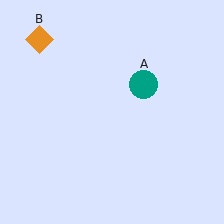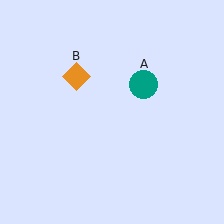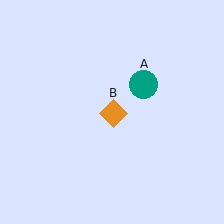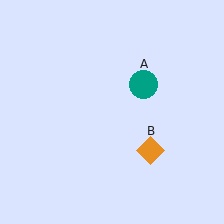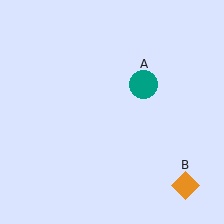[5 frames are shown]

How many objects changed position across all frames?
1 object changed position: orange diamond (object B).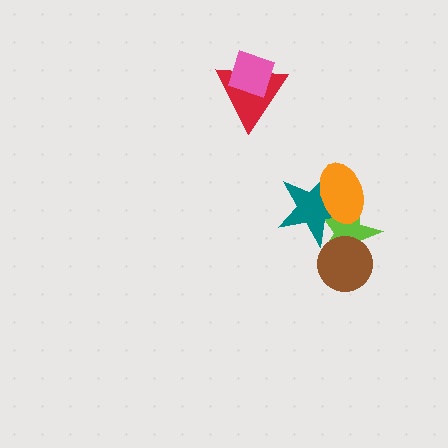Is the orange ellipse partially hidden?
No, no other shape covers it.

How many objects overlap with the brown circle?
1 object overlaps with the brown circle.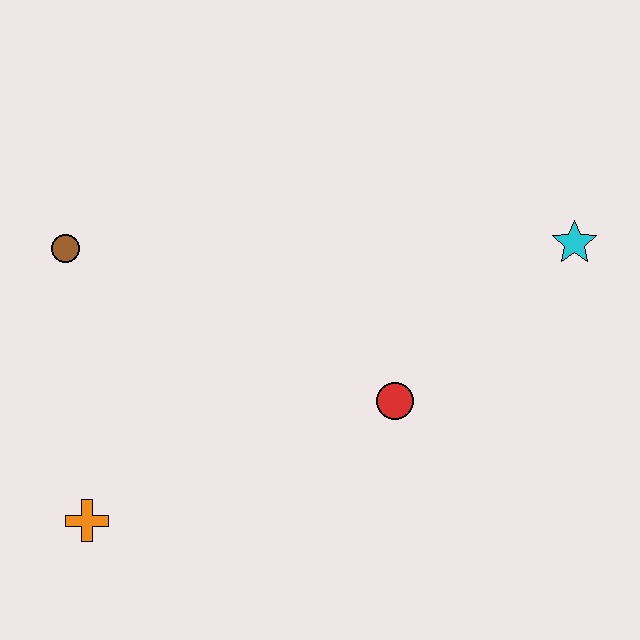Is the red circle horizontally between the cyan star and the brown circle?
Yes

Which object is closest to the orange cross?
The brown circle is closest to the orange cross.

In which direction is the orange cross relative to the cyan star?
The orange cross is to the left of the cyan star.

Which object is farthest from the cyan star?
The orange cross is farthest from the cyan star.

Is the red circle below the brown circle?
Yes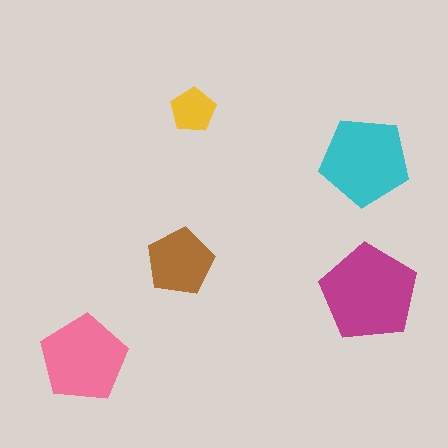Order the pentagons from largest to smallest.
the magenta one, the cyan one, the pink one, the brown one, the yellow one.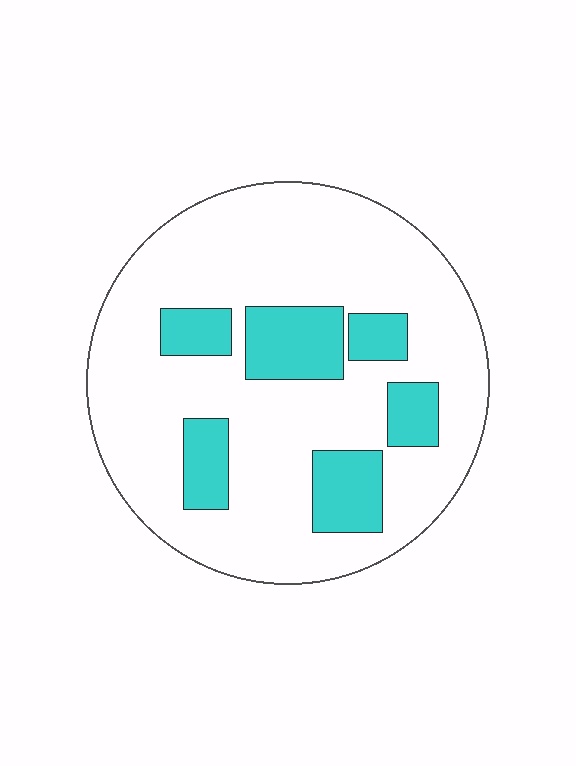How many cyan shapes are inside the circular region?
6.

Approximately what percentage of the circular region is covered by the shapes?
Approximately 20%.